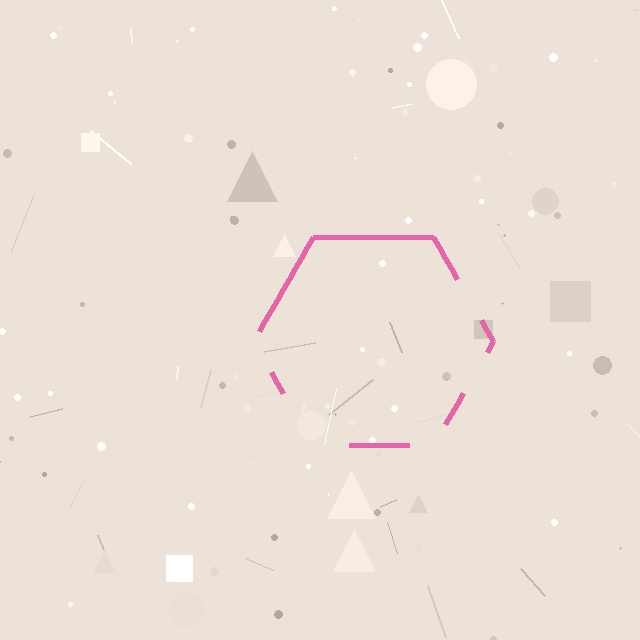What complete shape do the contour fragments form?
The contour fragments form a hexagon.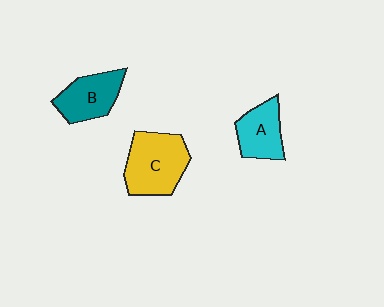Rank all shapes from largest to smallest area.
From largest to smallest: C (yellow), B (teal), A (cyan).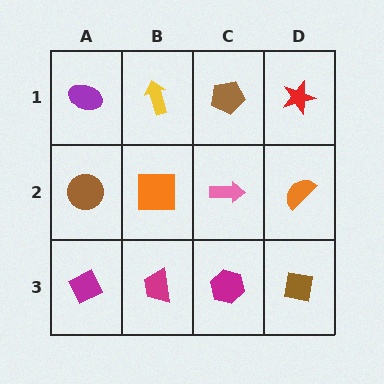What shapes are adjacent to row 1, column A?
A brown circle (row 2, column A), a yellow arrow (row 1, column B).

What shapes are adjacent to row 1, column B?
An orange square (row 2, column B), a purple ellipse (row 1, column A), a brown pentagon (row 1, column C).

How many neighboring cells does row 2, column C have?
4.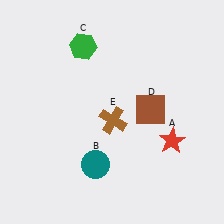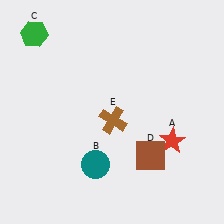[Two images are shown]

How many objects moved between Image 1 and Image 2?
2 objects moved between the two images.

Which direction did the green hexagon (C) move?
The green hexagon (C) moved left.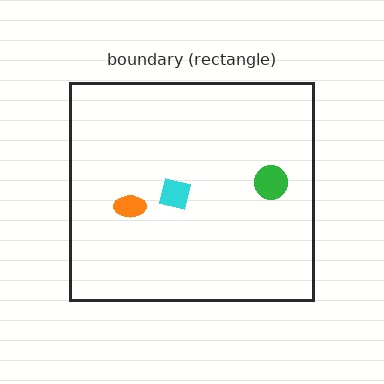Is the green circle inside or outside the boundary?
Inside.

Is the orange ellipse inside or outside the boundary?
Inside.